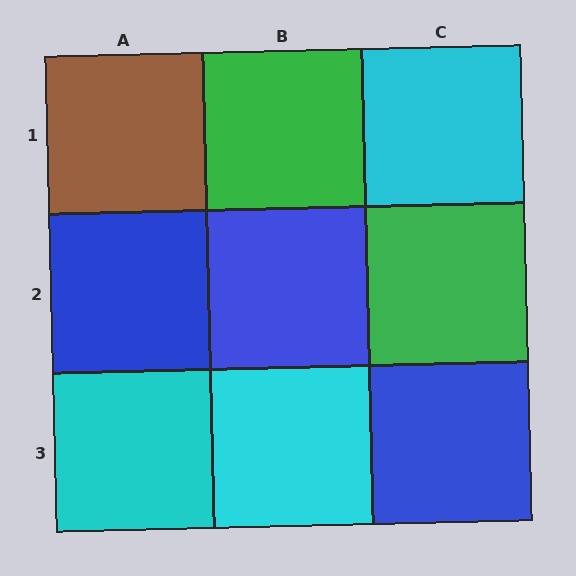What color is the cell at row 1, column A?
Brown.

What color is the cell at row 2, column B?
Blue.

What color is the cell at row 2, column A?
Blue.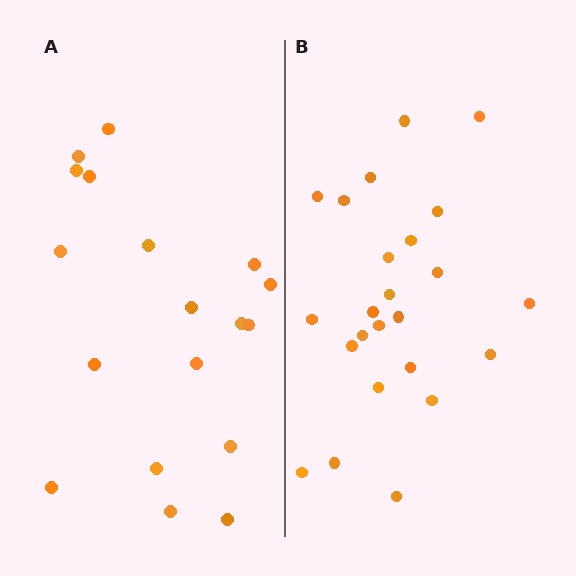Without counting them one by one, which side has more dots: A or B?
Region B (the right region) has more dots.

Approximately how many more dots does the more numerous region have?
Region B has about 6 more dots than region A.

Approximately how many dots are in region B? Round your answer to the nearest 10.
About 20 dots. (The exact count is 24, which rounds to 20.)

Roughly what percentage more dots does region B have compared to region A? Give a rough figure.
About 35% more.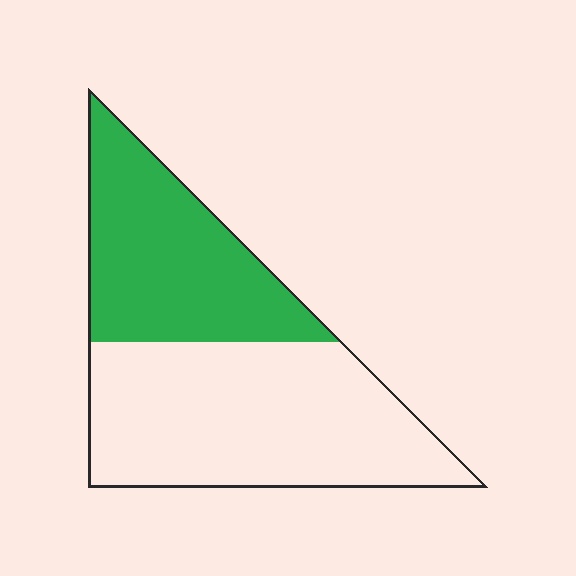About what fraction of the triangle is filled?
About two fifths (2/5).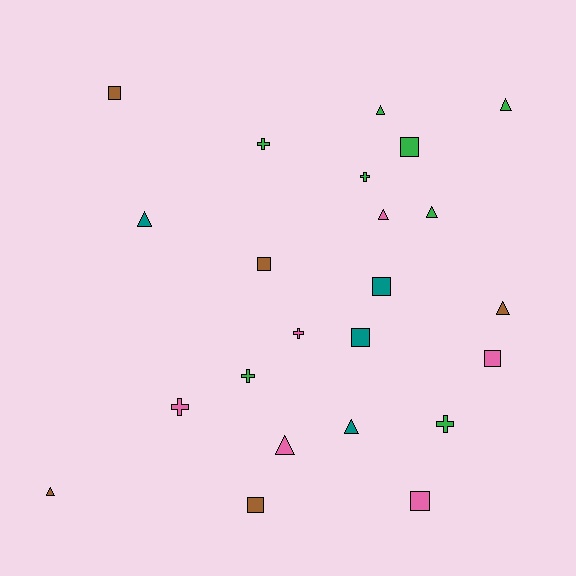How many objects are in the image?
There are 23 objects.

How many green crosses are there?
There are 4 green crosses.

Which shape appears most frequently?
Triangle, with 9 objects.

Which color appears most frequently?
Green, with 8 objects.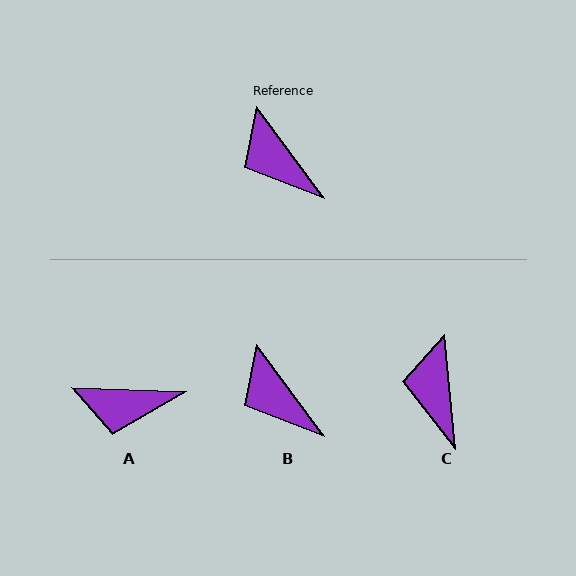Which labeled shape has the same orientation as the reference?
B.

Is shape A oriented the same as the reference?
No, it is off by about 51 degrees.